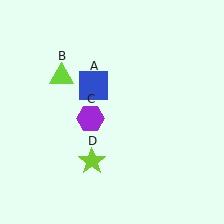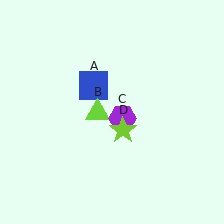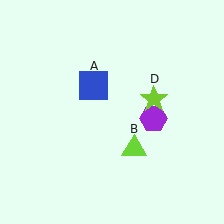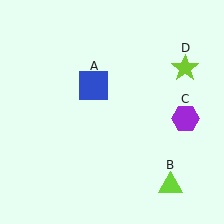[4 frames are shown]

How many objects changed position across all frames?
3 objects changed position: lime triangle (object B), purple hexagon (object C), lime star (object D).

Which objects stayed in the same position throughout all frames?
Blue square (object A) remained stationary.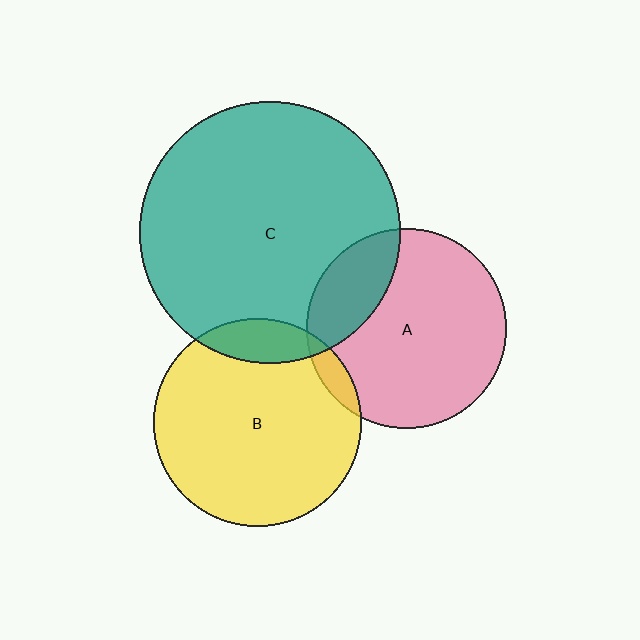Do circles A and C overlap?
Yes.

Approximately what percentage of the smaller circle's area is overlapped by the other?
Approximately 20%.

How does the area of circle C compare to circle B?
Approximately 1.6 times.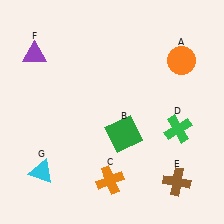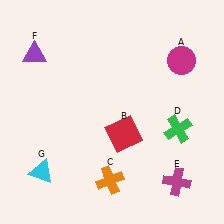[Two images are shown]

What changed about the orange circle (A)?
In Image 1, A is orange. In Image 2, it changed to magenta.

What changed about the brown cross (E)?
In Image 1, E is brown. In Image 2, it changed to magenta.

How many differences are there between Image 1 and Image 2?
There are 3 differences between the two images.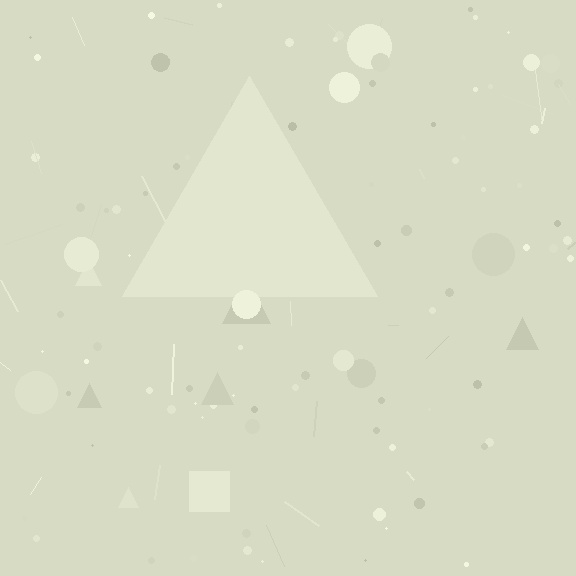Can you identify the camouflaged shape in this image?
The camouflaged shape is a triangle.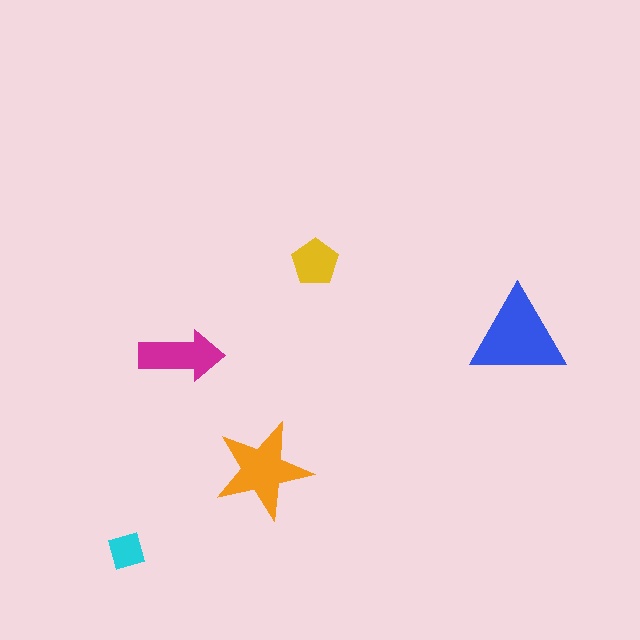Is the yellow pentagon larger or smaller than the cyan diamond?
Larger.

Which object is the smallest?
The cyan diamond.